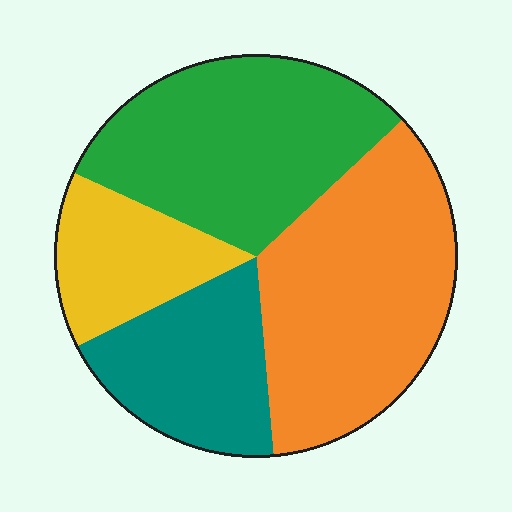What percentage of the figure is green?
Green covers 31% of the figure.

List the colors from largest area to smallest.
From largest to smallest: orange, green, teal, yellow.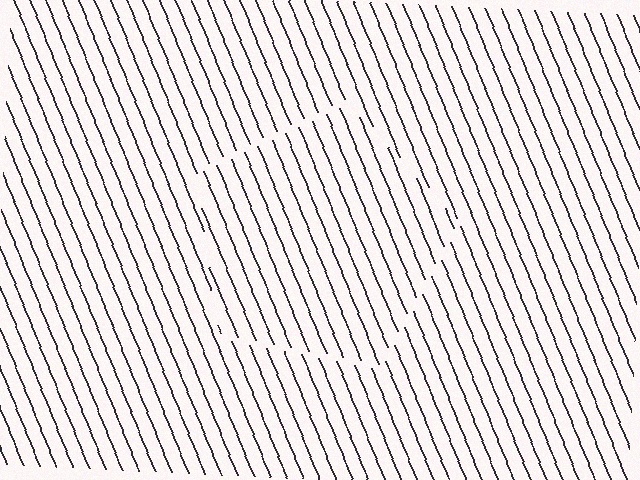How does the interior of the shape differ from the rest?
The interior of the shape contains the same grating, shifted by half a period — the contour is defined by the phase discontinuity where line-ends from the inner and outer gratings abut.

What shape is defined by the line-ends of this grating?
An illusory pentagon. The interior of the shape contains the same grating, shifted by half a period — the contour is defined by the phase discontinuity where line-ends from the inner and outer gratings abut.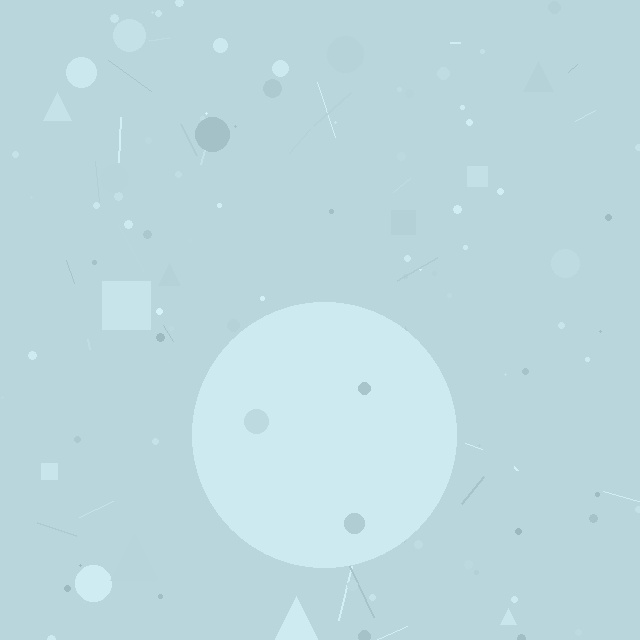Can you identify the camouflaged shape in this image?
The camouflaged shape is a circle.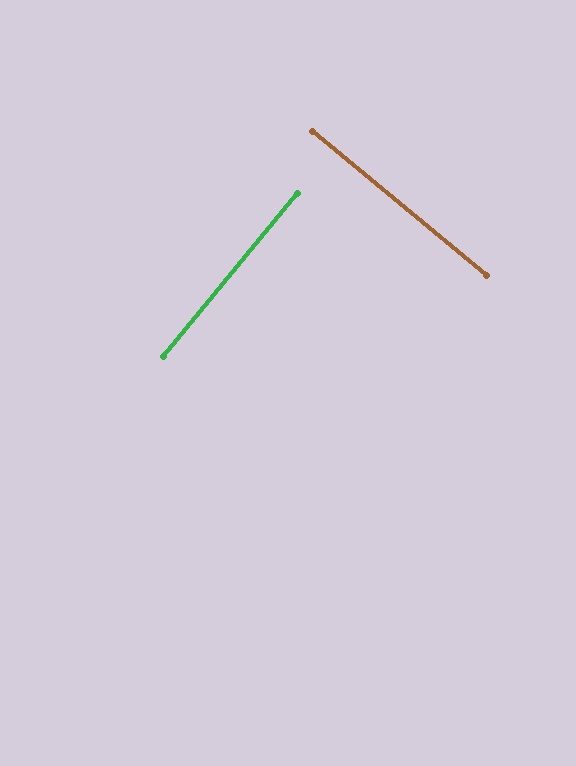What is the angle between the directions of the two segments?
Approximately 90 degrees.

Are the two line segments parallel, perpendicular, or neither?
Perpendicular — they meet at approximately 90°.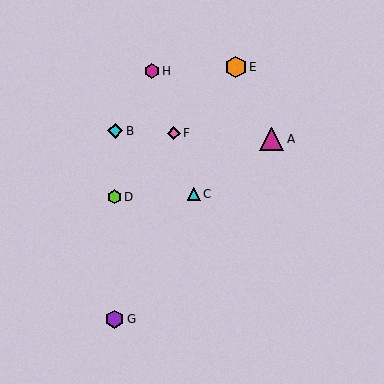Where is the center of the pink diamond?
The center of the pink diamond is at (174, 133).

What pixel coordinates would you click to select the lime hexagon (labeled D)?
Click at (114, 197) to select the lime hexagon D.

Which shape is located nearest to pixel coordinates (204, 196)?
The cyan triangle (labeled C) at (194, 194) is nearest to that location.